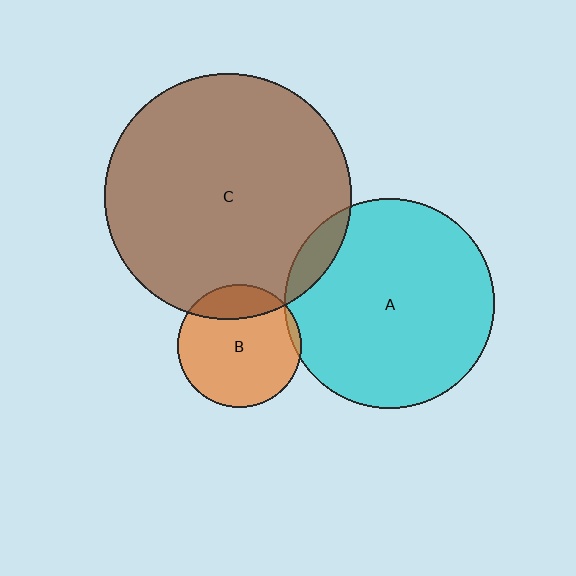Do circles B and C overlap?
Yes.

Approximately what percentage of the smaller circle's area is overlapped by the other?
Approximately 20%.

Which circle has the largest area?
Circle C (brown).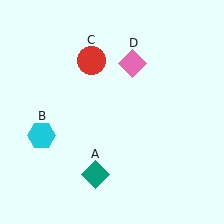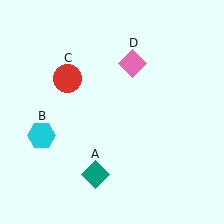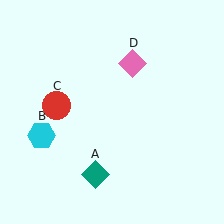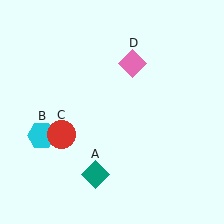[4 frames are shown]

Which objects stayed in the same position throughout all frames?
Teal diamond (object A) and cyan hexagon (object B) and pink diamond (object D) remained stationary.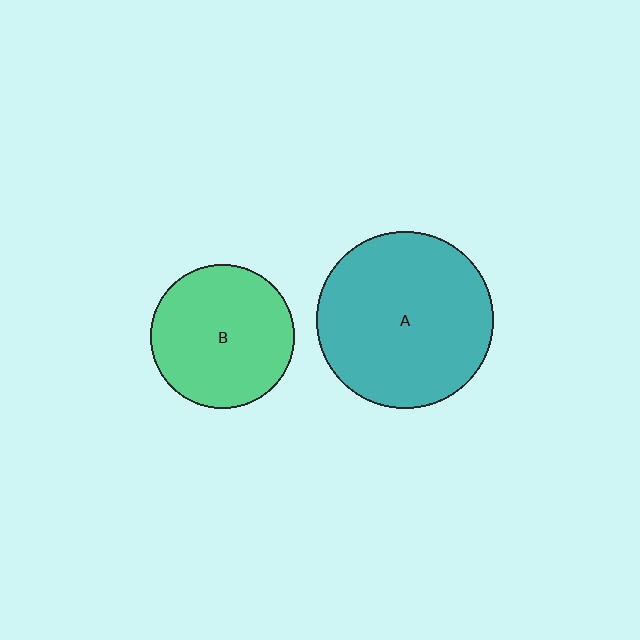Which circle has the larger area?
Circle A (teal).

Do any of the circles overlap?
No, none of the circles overlap.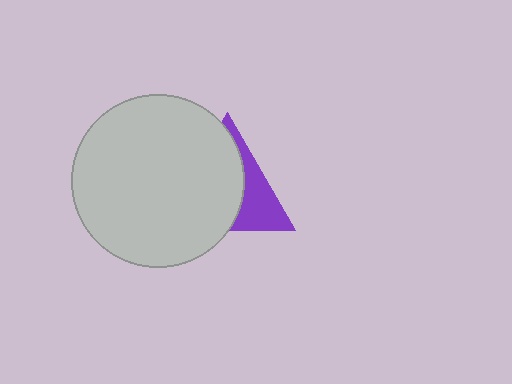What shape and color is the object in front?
The object in front is a light gray circle.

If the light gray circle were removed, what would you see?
You would see the complete purple triangle.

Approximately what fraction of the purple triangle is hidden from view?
Roughly 65% of the purple triangle is hidden behind the light gray circle.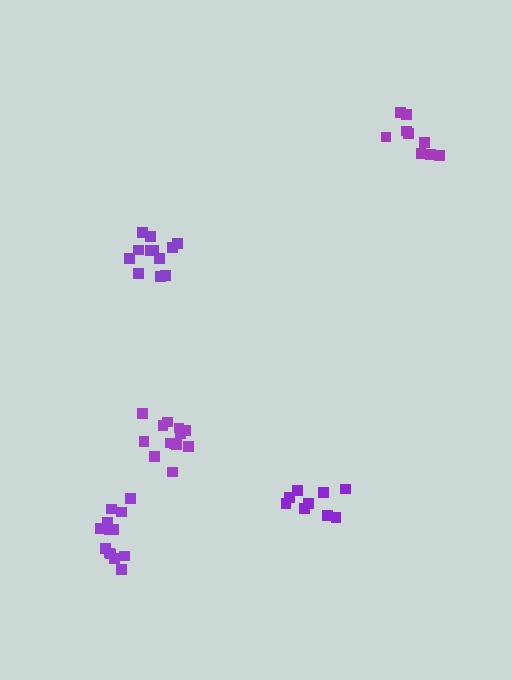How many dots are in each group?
Group 1: 14 dots, Group 2: 12 dots, Group 3: 9 dots, Group 4: 13 dots, Group 5: 9 dots (57 total).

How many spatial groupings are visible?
There are 5 spatial groupings.